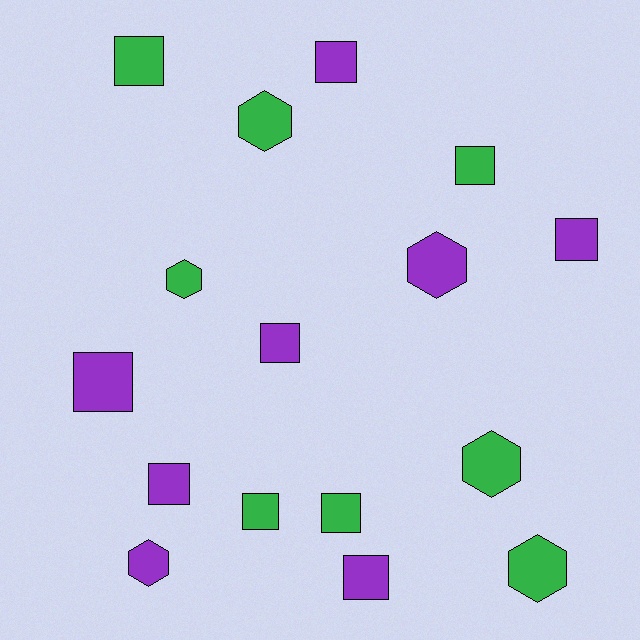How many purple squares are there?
There are 6 purple squares.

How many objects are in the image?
There are 16 objects.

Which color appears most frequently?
Green, with 8 objects.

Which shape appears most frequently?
Square, with 10 objects.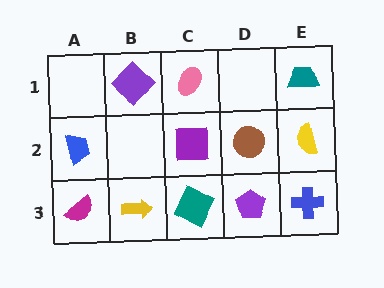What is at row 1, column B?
A purple diamond.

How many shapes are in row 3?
5 shapes.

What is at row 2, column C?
A purple square.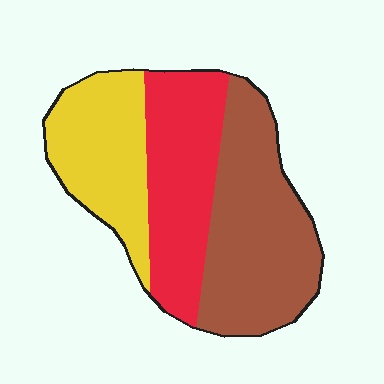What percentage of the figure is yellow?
Yellow covers roughly 30% of the figure.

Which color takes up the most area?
Brown, at roughly 40%.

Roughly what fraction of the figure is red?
Red takes up between a quarter and a half of the figure.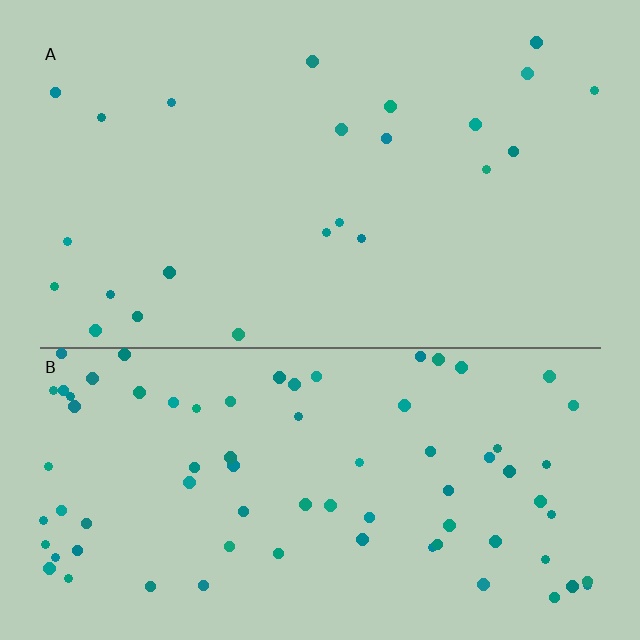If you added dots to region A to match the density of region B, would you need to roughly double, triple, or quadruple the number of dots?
Approximately triple.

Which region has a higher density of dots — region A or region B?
B (the bottom).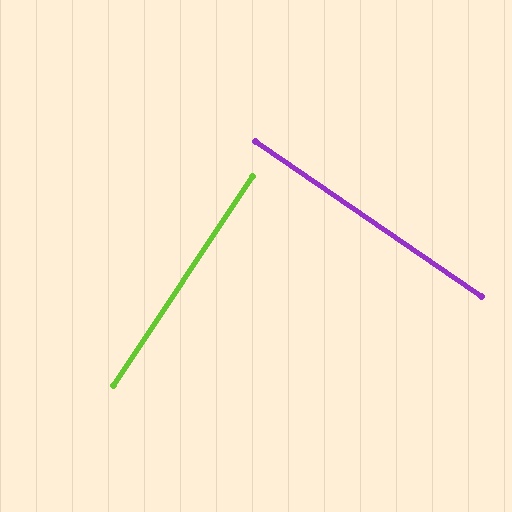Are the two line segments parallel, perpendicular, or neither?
Perpendicular — they meet at approximately 89°.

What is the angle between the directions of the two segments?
Approximately 89 degrees.